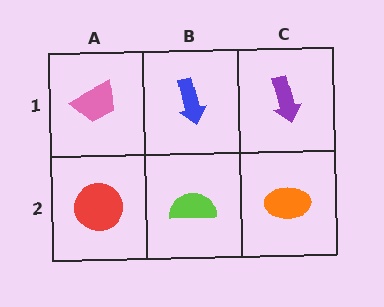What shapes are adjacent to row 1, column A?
A red circle (row 2, column A), a blue arrow (row 1, column B).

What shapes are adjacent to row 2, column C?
A purple arrow (row 1, column C), a lime semicircle (row 2, column B).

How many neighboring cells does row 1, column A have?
2.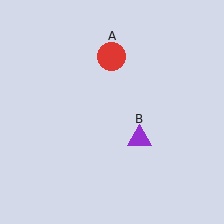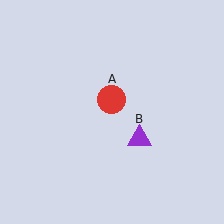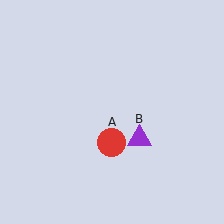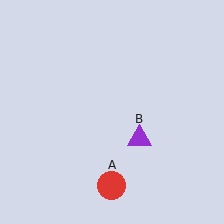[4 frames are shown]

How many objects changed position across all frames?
1 object changed position: red circle (object A).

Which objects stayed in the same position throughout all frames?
Purple triangle (object B) remained stationary.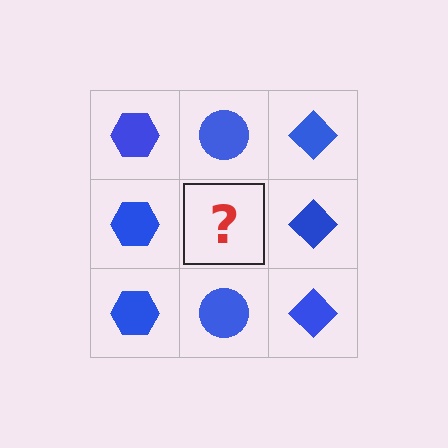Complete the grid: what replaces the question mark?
The question mark should be replaced with a blue circle.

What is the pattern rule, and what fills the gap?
The rule is that each column has a consistent shape. The gap should be filled with a blue circle.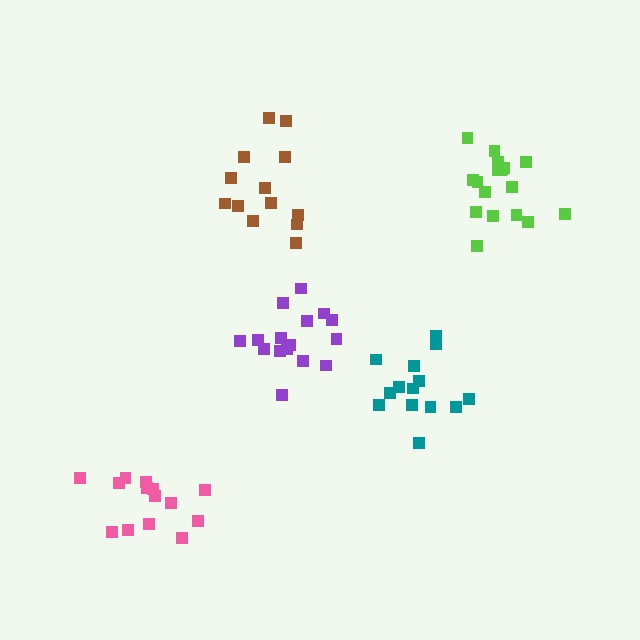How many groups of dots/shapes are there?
There are 5 groups.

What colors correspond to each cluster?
The clusters are colored: lime, teal, brown, purple, pink.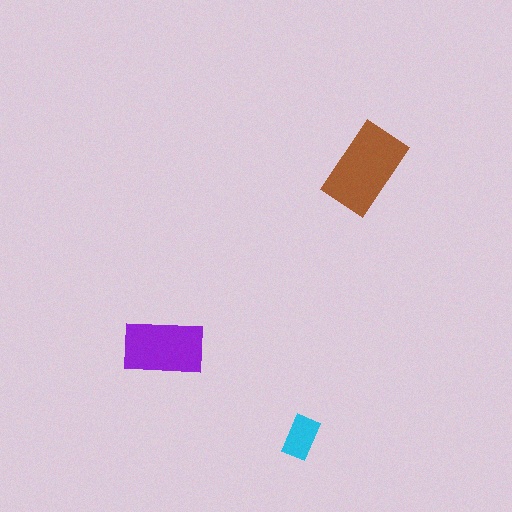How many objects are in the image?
There are 3 objects in the image.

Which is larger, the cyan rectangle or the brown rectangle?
The brown one.